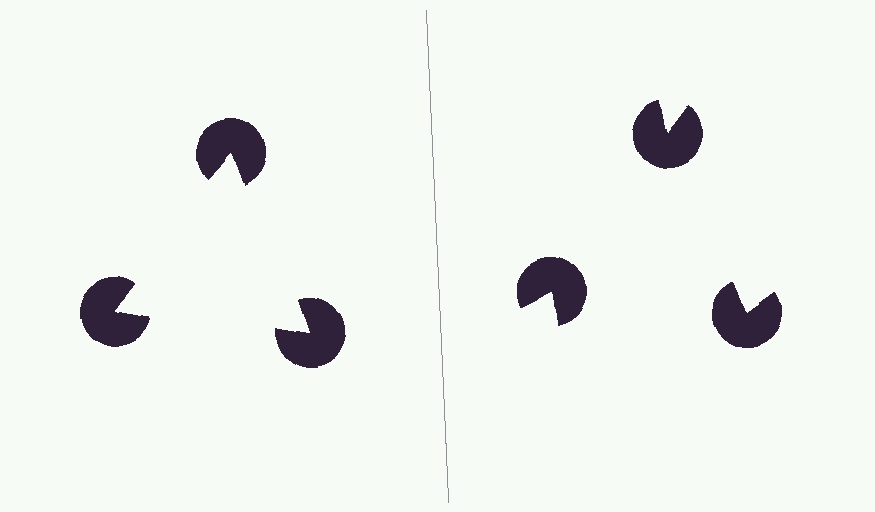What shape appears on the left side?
An illusory triangle.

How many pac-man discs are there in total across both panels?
6 — 3 on each side.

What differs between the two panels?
The pac-man discs are positioned identically on both sides; only the wedge orientations differ. On the left they align to a triangle; on the right they are misaligned.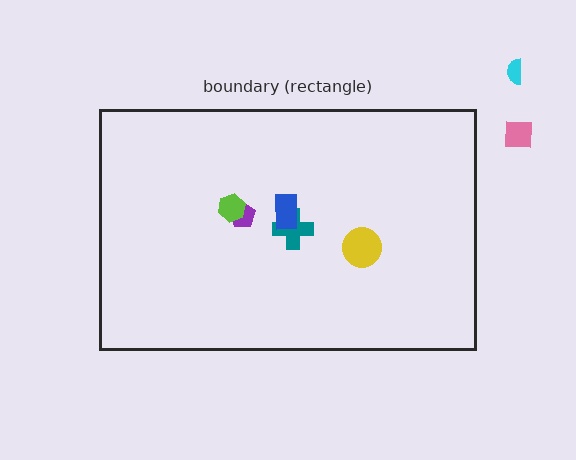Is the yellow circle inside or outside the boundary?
Inside.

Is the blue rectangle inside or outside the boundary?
Inside.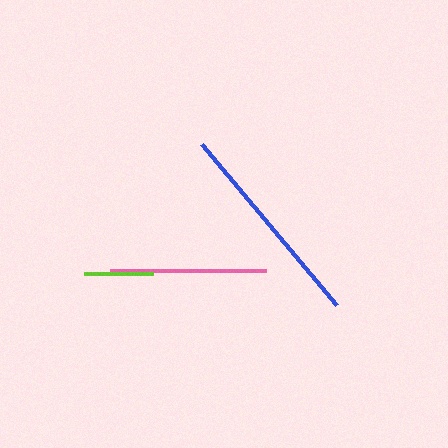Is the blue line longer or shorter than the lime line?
The blue line is longer than the lime line.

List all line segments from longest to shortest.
From longest to shortest: blue, pink, lime.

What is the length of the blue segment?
The blue segment is approximately 209 pixels long.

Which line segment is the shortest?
The lime line is the shortest at approximately 69 pixels.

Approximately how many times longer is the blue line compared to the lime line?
The blue line is approximately 3.0 times the length of the lime line.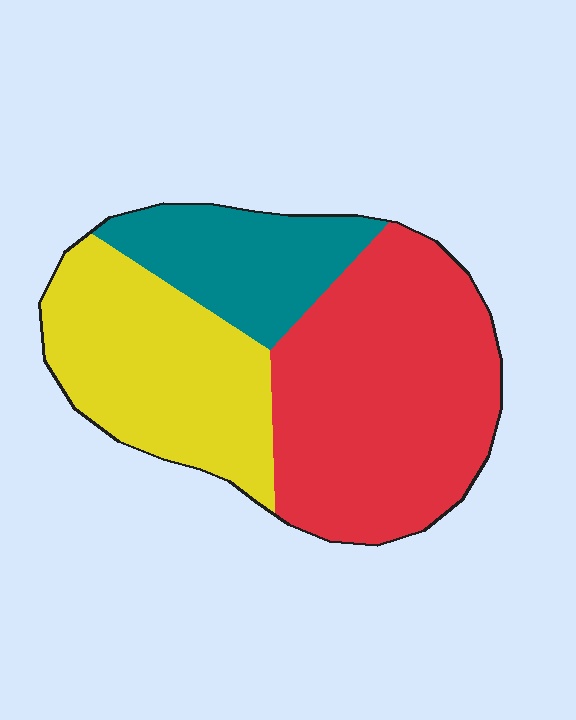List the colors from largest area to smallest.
From largest to smallest: red, yellow, teal.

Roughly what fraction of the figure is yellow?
Yellow covers around 30% of the figure.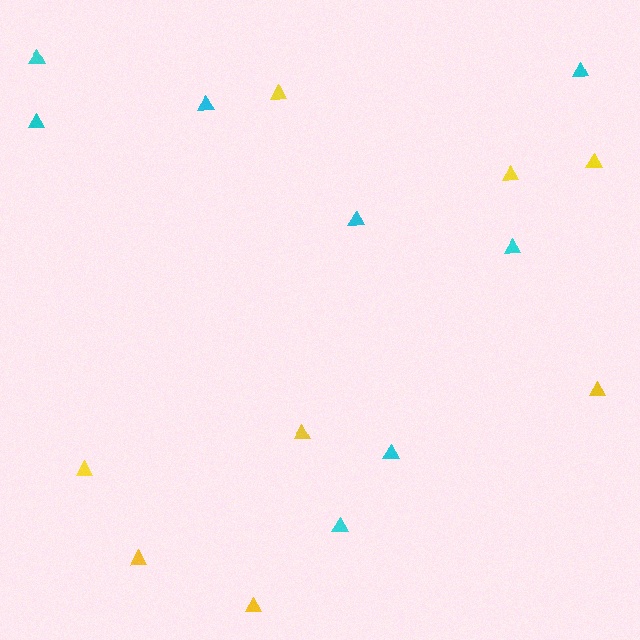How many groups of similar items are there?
There are 2 groups: one group of cyan triangles (8) and one group of yellow triangles (8).